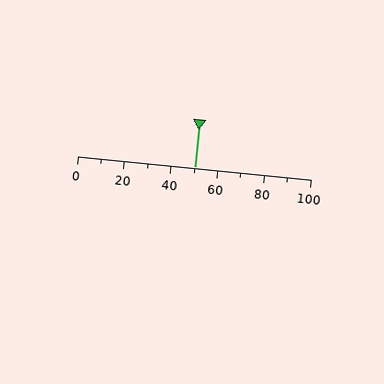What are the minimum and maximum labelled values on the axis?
The axis runs from 0 to 100.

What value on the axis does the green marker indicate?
The marker indicates approximately 50.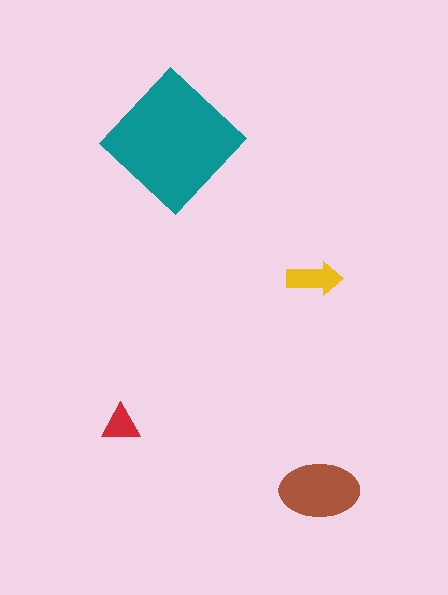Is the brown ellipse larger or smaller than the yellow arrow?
Larger.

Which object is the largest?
The teal diamond.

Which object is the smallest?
The red triangle.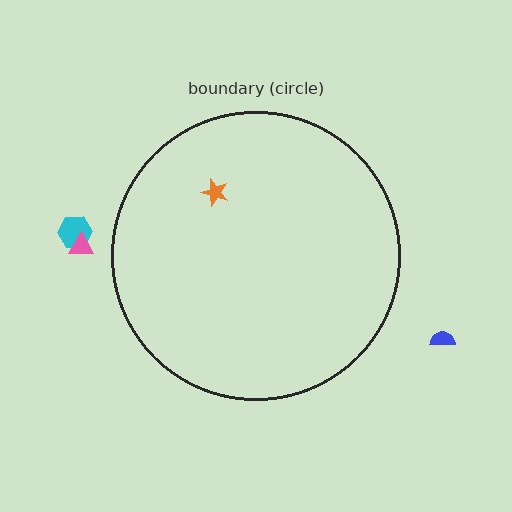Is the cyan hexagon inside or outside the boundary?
Outside.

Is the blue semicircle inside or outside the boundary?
Outside.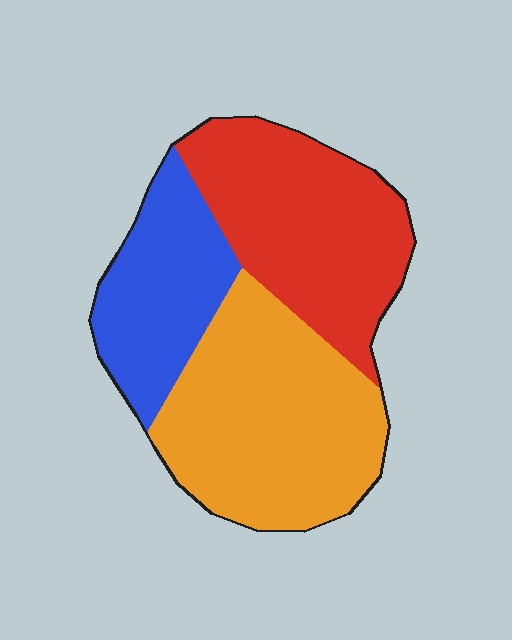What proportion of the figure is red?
Red takes up about one third (1/3) of the figure.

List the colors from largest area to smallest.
From largest to smallest: orange, red, blue.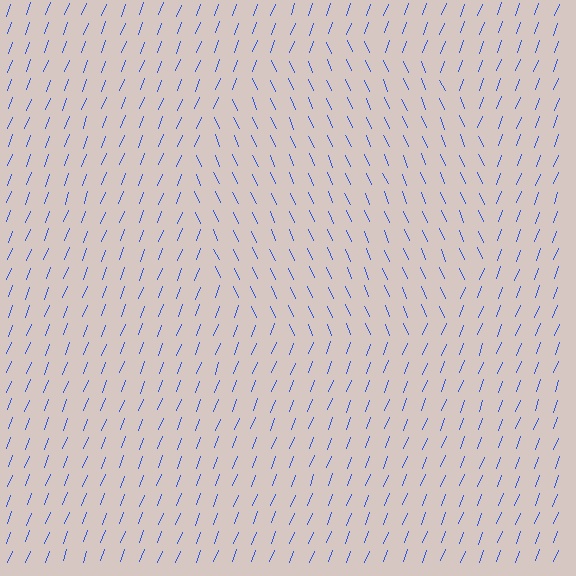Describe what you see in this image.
The image is filled with small blue line segments. A circle region in the image has lines oriented differently from the surrounding lines, creating a visible texture boundary.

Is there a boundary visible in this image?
Yes, there is a texture boundary formed by a change in line orientation.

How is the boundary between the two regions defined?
The boundary is defined purely by a change in line orientation (approximately 45 degrees difference). All lines are the same color and thickness.